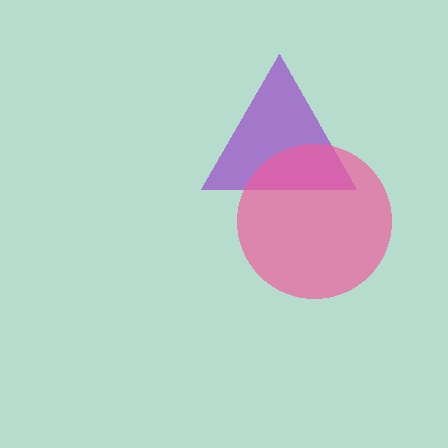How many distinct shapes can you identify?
There are 2 distinct shapes: a purple triangle, a pink circle.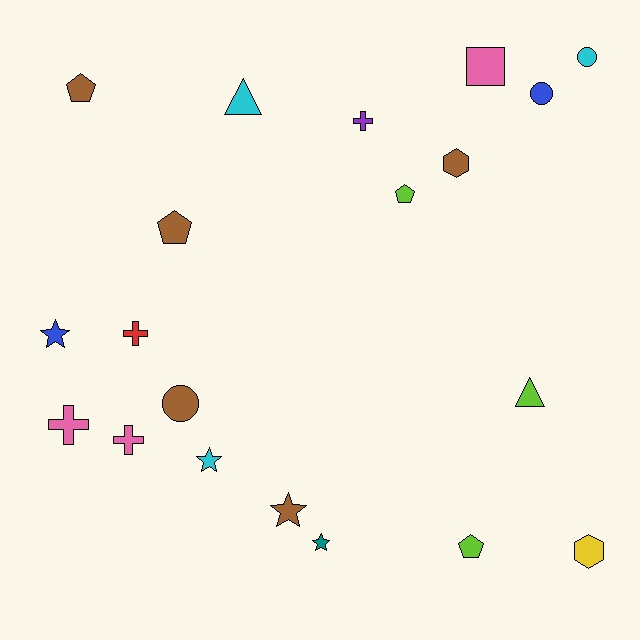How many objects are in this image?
There are 20 objects.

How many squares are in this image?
There is 1 square.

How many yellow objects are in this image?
There is 1 yellow object.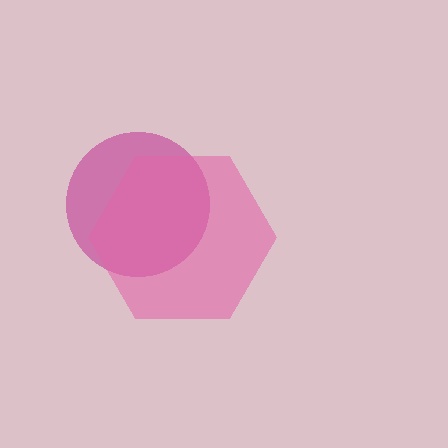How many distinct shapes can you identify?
There are 2 distinct shapes: a magenta circle, a pink hexagon.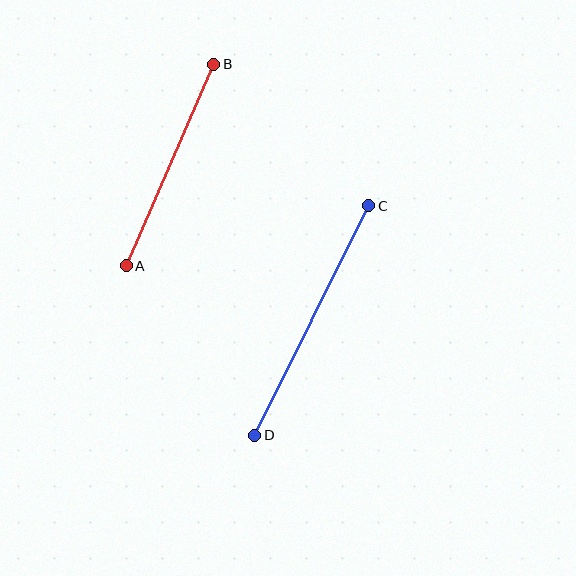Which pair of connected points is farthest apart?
Points C and D are farthest apart.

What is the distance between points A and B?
The distance is approximately 220 pixels.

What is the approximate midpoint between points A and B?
The midpoint is at approximately (170, 165) pixels.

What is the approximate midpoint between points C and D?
The midpoint is at approximately (312, 321) pixels.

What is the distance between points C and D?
The distance is approximately 256 pixels.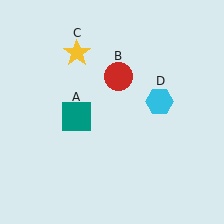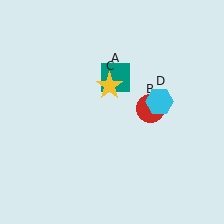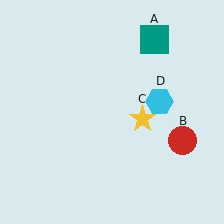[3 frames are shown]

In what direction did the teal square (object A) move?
The teal square (object A) moved up and to the right.